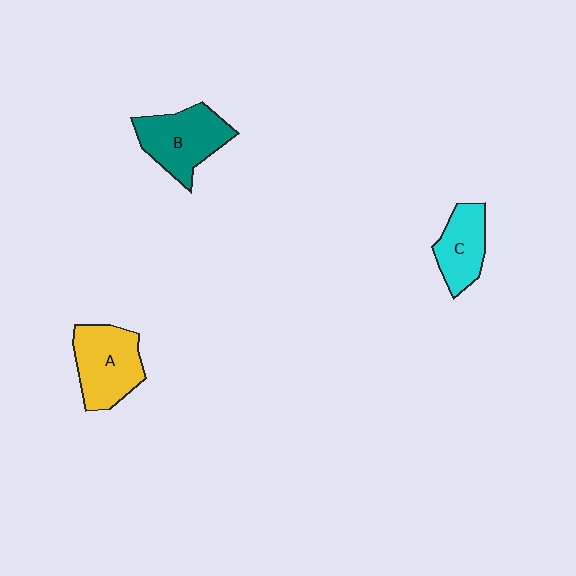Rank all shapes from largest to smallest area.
From largest to smallest: A (yellow), B (teal), C (cyan).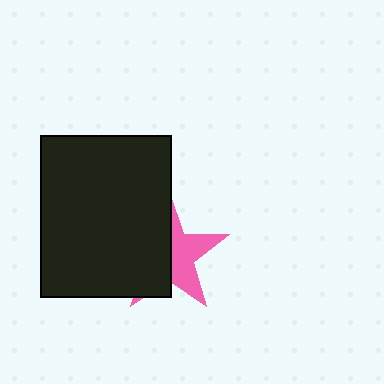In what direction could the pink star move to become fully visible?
The pink star could move right. That would shift it out from behind the black rectangle entirely.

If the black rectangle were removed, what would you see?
You would see the complete pink star.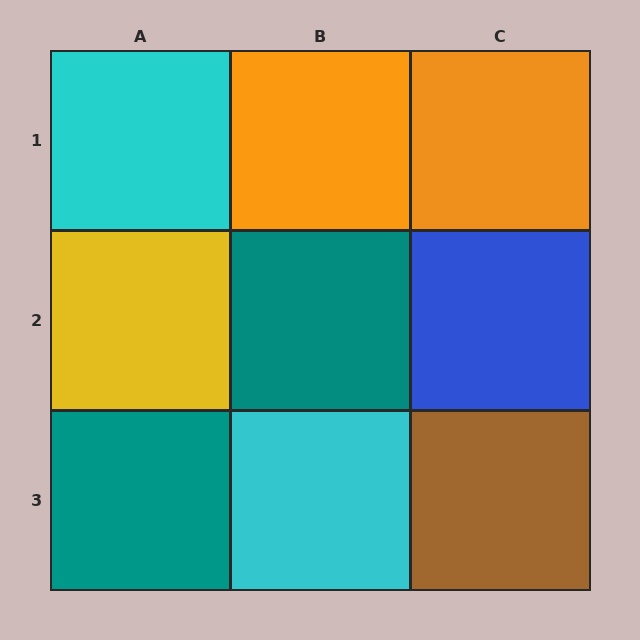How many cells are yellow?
1 cell is yellow.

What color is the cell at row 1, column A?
Cyan.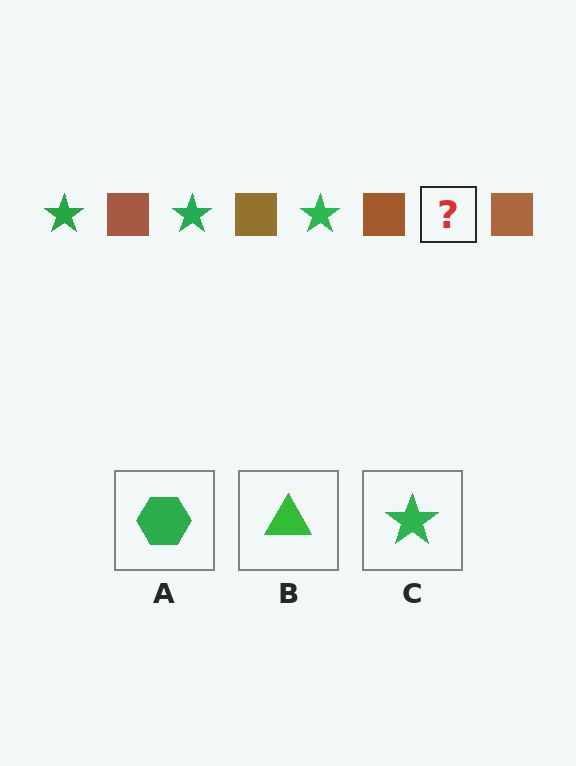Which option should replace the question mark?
Option C.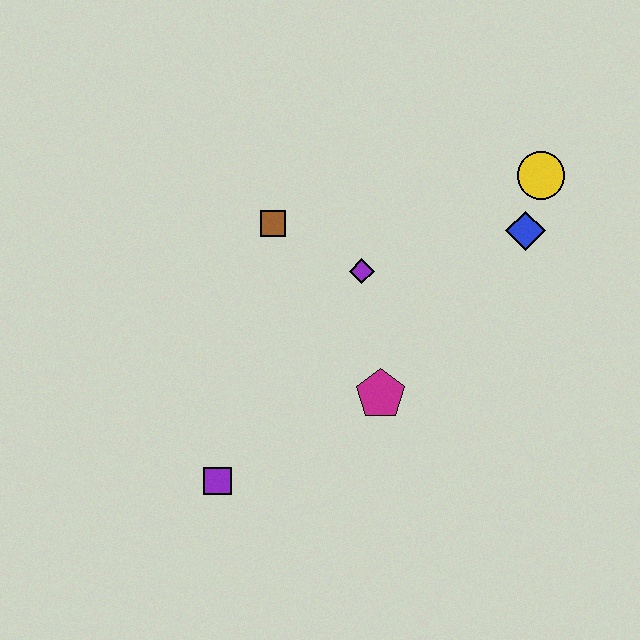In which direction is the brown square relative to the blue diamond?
The brown square is to the left of the blue diamond.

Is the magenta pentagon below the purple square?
No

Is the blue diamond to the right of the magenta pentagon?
Yes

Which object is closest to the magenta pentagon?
The purple diamond is closest to the magenta pentagon.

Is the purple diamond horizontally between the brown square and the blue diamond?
Yes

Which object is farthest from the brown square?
The yellow circle is farthest from the brown square.